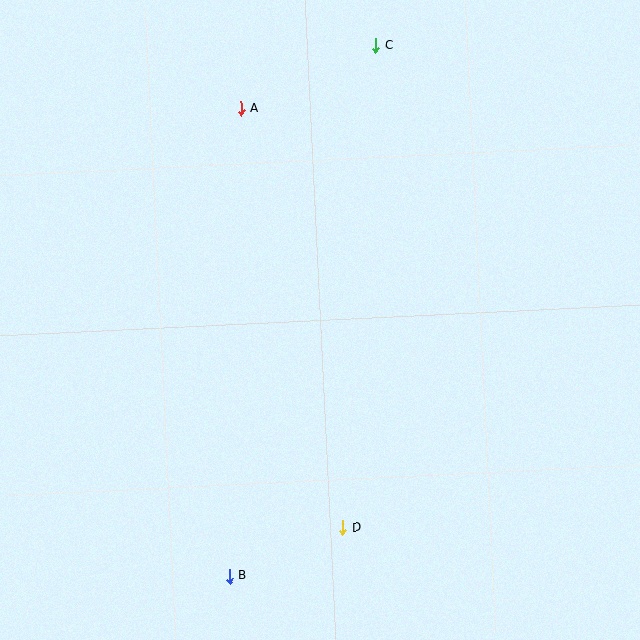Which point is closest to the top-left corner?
Point A is closest to the top-left corner.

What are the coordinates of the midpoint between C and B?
The midpoint between C and B is at (303, 311).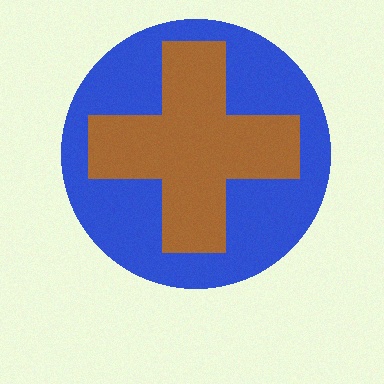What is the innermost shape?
The brown cross.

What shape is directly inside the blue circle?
The brown cross.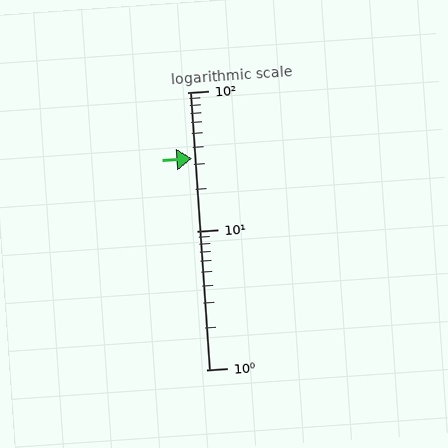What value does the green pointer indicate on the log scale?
The pointer indicates approximately 33.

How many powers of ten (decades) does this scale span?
The scale spans 2 decades, from 1 to 100.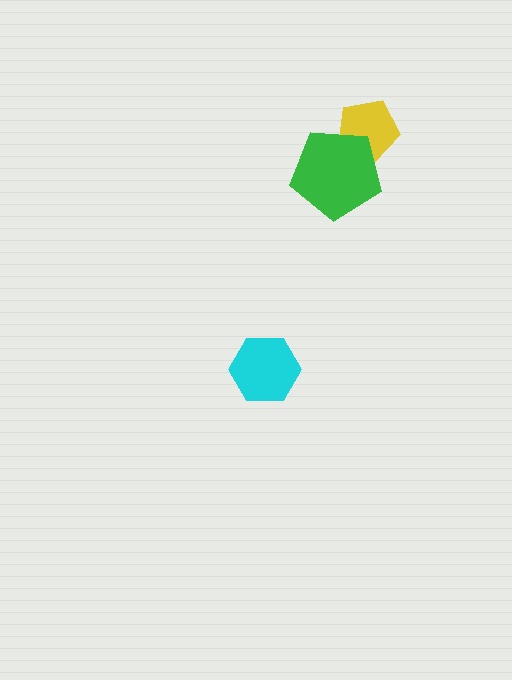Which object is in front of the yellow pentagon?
The green pentagon is in front of the yellow pentagon.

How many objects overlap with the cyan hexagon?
0 objects overlap with the cyan hexagon.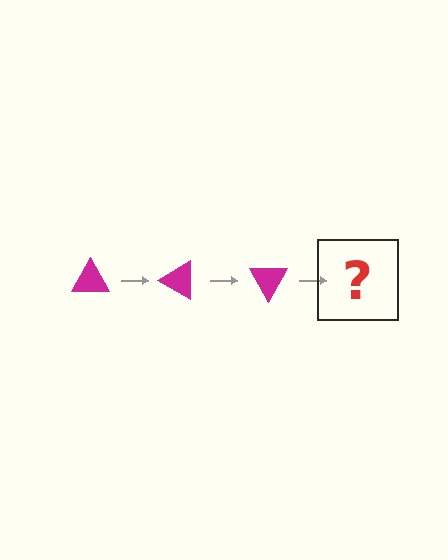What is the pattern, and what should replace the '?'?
The pattern is that the triangle rotates 30 degrees each step. The '?' should be a magenta triangle rotated 90 degrees.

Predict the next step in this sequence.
The next step is a magenta triangle rotated 90 degrees.